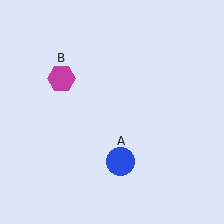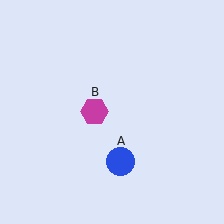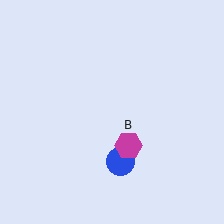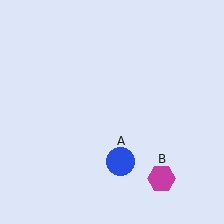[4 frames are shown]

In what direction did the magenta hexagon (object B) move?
The magenta hexagon (object B) moved down and to the right.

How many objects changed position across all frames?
1 object changed position: magenta hexagon (object B).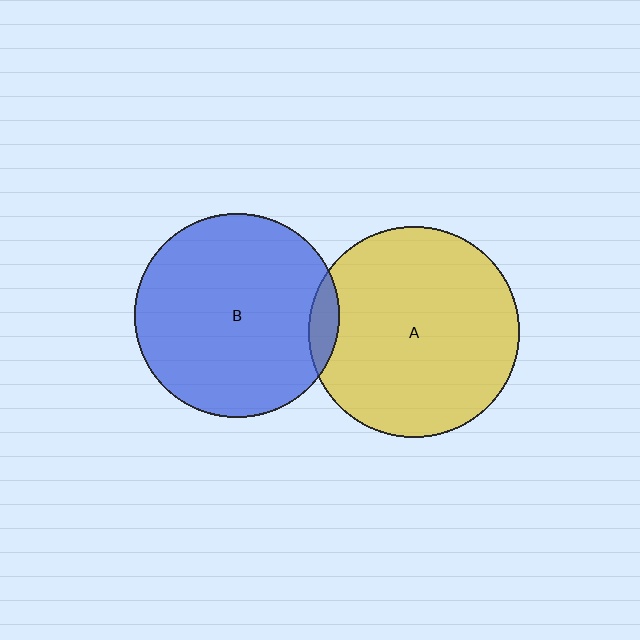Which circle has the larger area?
Circle A (yellow).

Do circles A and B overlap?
Yes.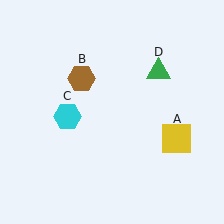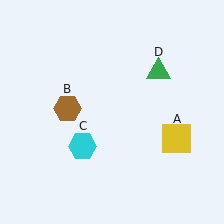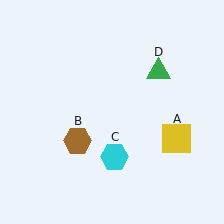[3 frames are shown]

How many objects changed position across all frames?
2 objects changed position: brown hexagon (object B), cyan hexagon (object C).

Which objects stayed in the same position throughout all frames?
Yellow square (object A) and green triangle (object D) remained stationary.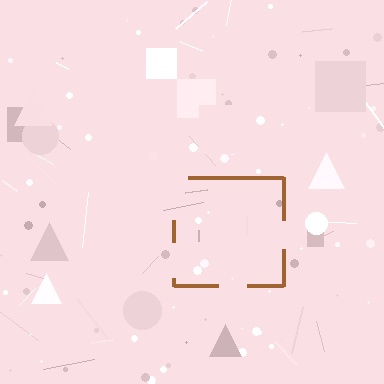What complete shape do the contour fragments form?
The contour fragments form a square.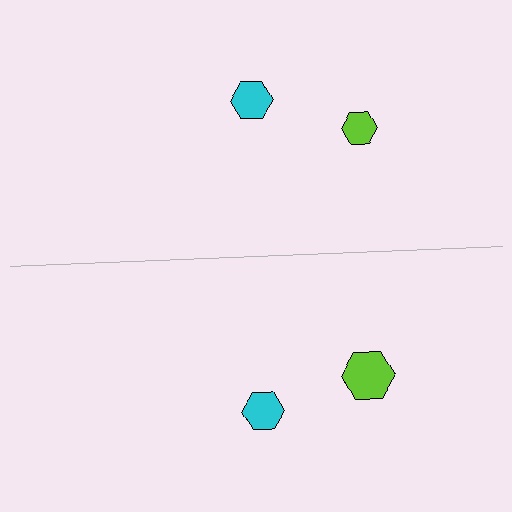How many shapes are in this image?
There are 4 shapes in this image.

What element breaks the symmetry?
The lime hexagon on the bottom side has a different size than its mirror counterpart.